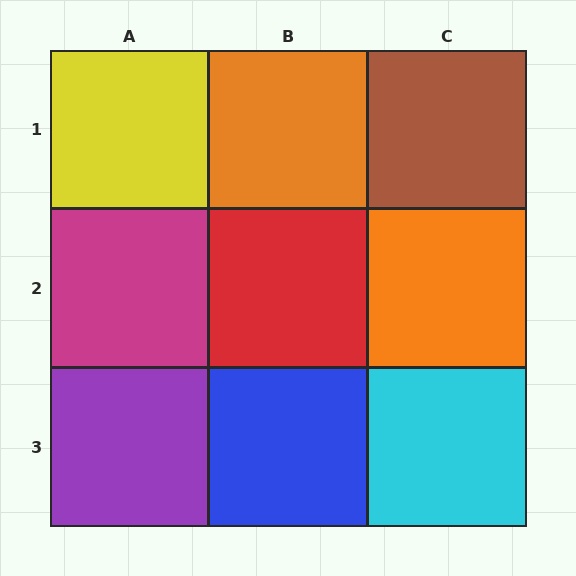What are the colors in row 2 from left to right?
Magenta, red, orange.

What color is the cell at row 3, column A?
Purple.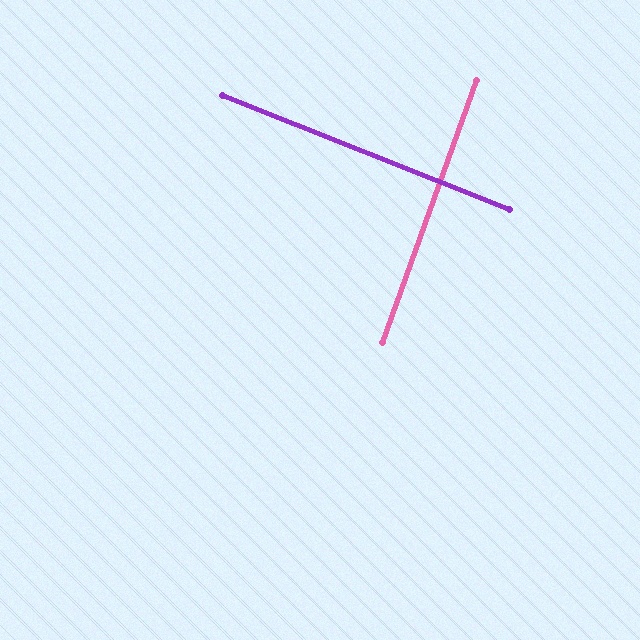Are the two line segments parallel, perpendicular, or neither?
Perpendicular — they meet at approximately 88°.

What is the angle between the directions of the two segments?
Approximately 88 degrees.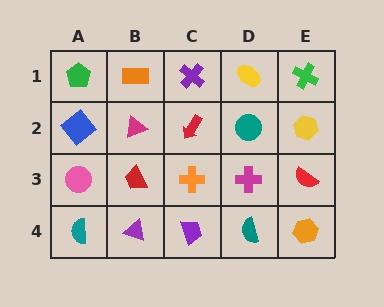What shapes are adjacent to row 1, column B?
A magenta triangle (row 2, column B), a green pentagon (row 1, column A), a purple cross (row 1, column C).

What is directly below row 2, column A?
A pink circle.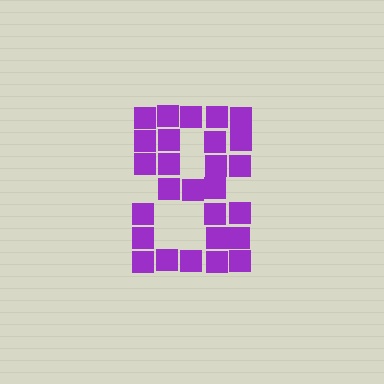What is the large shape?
The large shape is the digit 8.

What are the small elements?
The small elements are squares.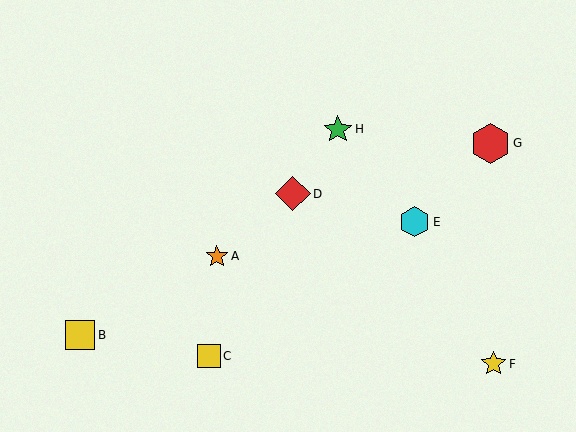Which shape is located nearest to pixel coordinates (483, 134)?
The red hexagon (labeled G) at (491, 143) is nearest to that location.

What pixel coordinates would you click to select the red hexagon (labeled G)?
Click at (491, 143) to select the red hexagon G.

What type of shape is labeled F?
Shape F is a yellow star.